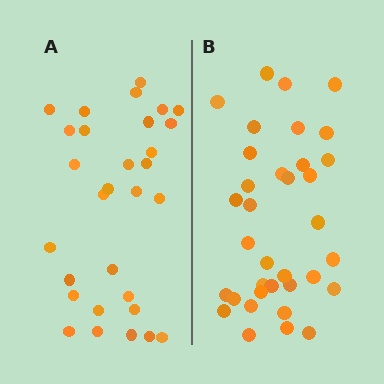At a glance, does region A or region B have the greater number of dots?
Region B (the right region) has more dots.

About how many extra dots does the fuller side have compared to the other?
Region B has about 5 more dots than region A.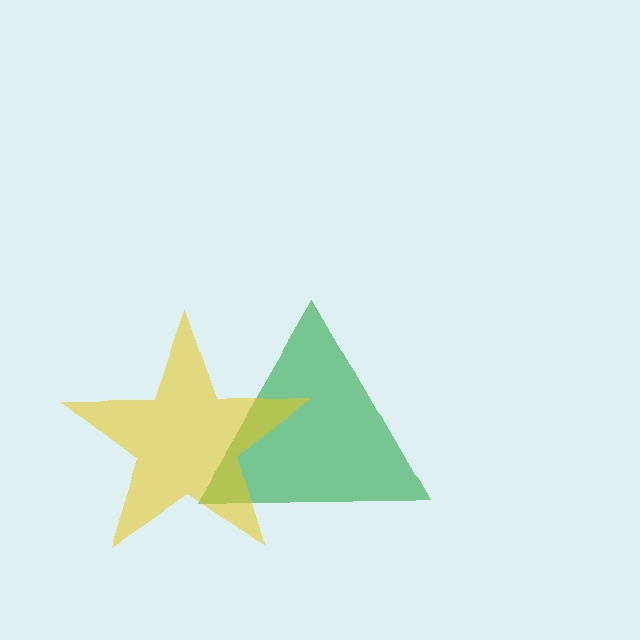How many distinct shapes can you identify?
There are 2 distinct shapes: a green triangle, a yellow star.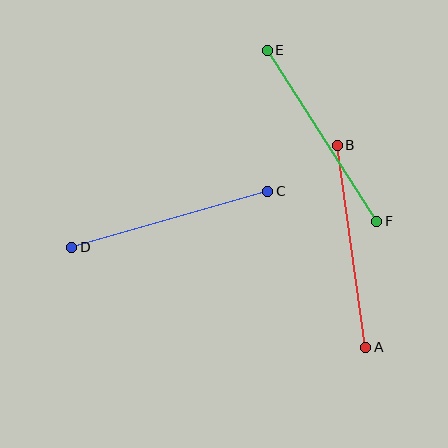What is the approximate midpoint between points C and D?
The midpoint is at approximately (170, 219) pixels.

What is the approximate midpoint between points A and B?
The midpoint is at approximately (352, 246) pixels.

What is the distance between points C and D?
The distance is approximately 204 pixels.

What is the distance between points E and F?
The distance is approximately 203 pixels.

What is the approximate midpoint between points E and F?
The midpoint is at approximately (322, 136) pixels.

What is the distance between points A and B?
The distance is approximately 204 pixels.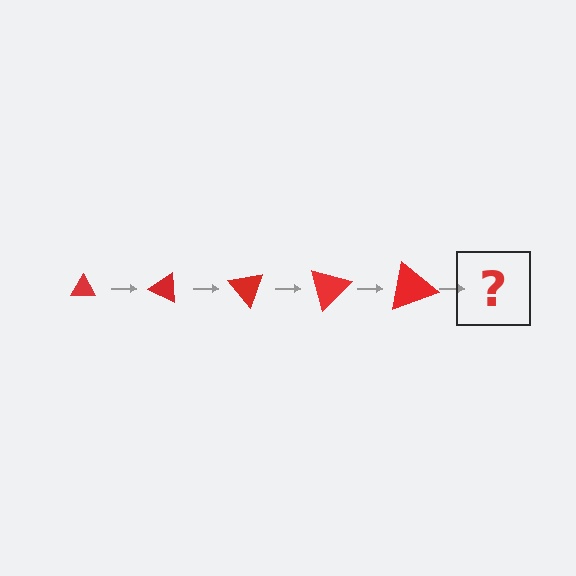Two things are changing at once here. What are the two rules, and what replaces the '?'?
The two rules are that the triangle grows larger each step and it rotates 25 degrees each step. The '?' should be a triangle, larger than the previous one and rotated 125 degrees from the start.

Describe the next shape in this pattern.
It should be a triangle, larger than the previous one and rotated 125 degrees from the start.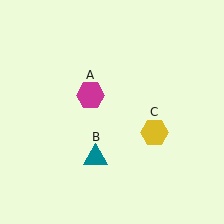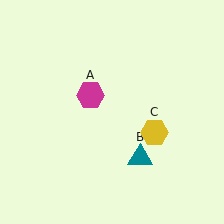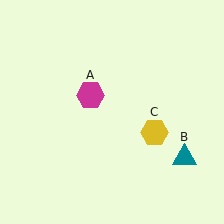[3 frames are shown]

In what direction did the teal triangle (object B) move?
The teal triangle (object B) moved right.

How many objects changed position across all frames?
1 object changed position: teal triangle (object B).